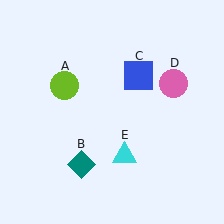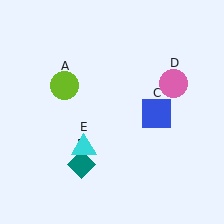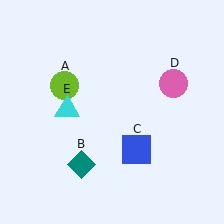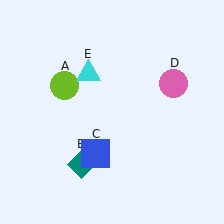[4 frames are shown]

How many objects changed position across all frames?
2 objects changed position: blue square (object C), cyan triangle (object E).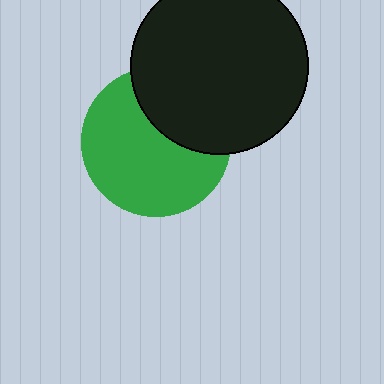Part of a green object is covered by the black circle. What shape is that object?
It is a circle.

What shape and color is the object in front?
The object in front is a black circle.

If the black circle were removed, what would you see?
You would see the complete green circle.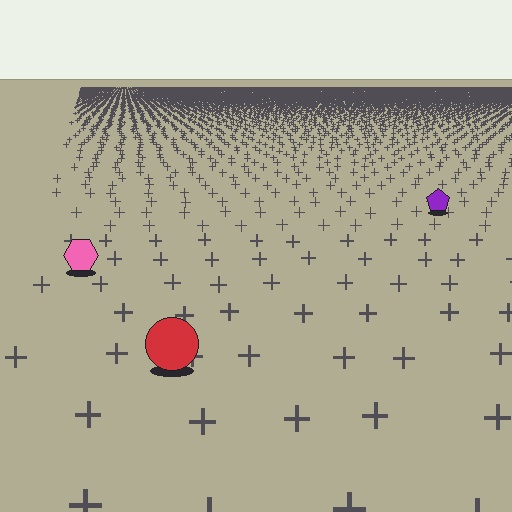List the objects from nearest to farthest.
From nearest to farthest: the red circle, the pink hexagon, the purple pentagon.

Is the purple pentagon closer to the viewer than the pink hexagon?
No. The pink hexagon is closer — you can tell from the texture gradient: the ground texture is coarser near it.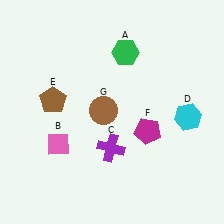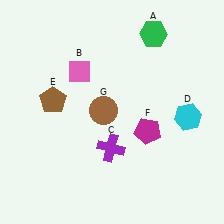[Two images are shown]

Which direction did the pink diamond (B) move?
The pink diamond (B) moved up.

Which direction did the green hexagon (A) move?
The green hexagon (A) moved right.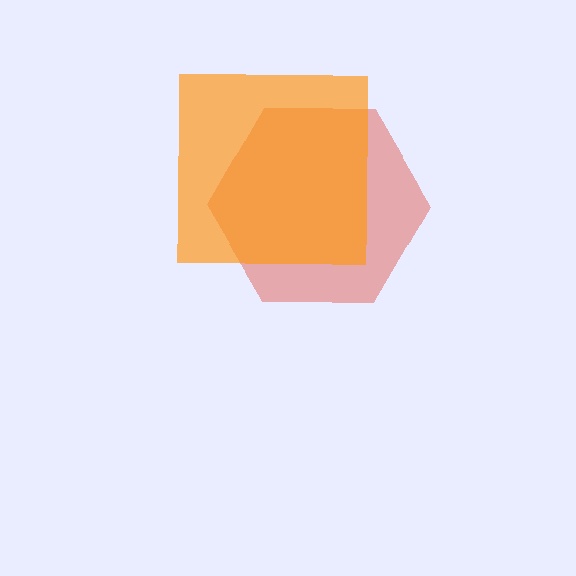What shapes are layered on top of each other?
The layered shapes are: a red hexagon, an orange square.